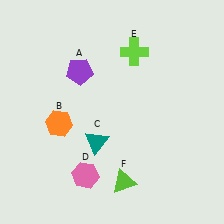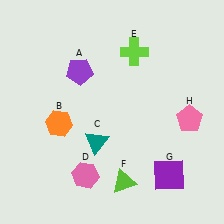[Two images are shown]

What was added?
A purple square (G), a pink pentagon (H) were added in Image 2.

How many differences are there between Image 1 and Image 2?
There are 2 differences between the two images.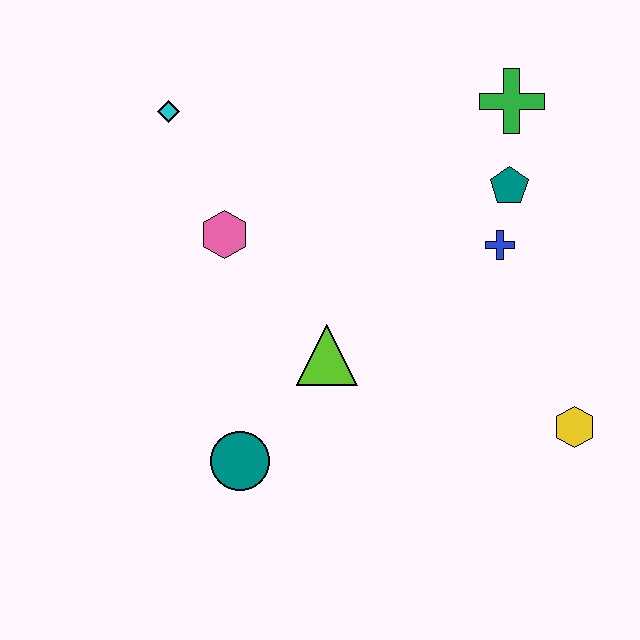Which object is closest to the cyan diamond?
The pink hexagon is closest to the cyan diamond.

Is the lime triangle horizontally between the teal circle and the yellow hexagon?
Yes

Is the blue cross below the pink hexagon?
Yes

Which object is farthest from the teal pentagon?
The teal circle is farthest from the teal pentagon.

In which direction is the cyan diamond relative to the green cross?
The cyan diamond is to the left of the green cross.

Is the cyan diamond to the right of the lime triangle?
No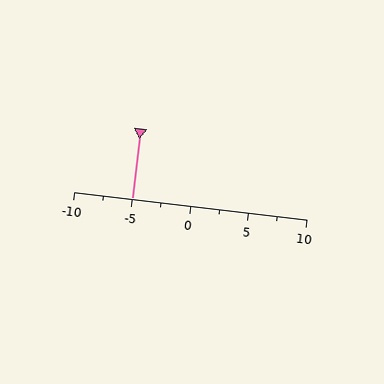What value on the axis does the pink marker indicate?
The marker indicates approximately -5.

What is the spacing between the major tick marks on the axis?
The major ticks are spaced 5 apart.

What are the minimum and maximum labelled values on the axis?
The axis runs from -10 to 10.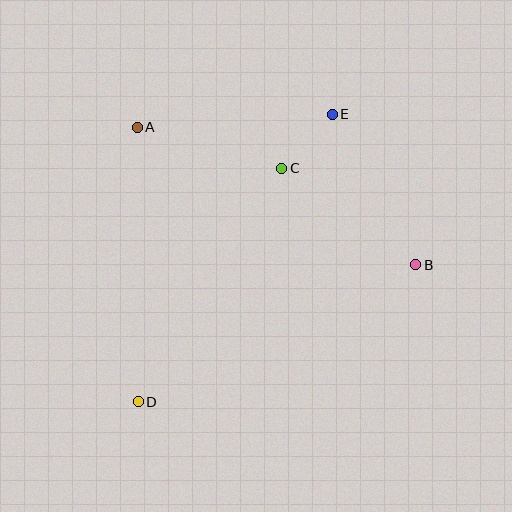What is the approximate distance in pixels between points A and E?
The distance between A and E is approximately 195 pixels.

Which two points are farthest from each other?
Points D and E are farthest from each other.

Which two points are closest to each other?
Points C and E are closest to each other.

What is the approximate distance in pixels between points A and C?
The distance between A and C is approximately 150 pixels.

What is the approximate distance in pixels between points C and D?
The distance between C and D is approximately 274 pixels.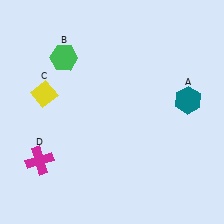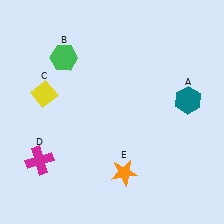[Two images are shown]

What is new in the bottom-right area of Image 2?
An orange star (E) was added in the bottom-right area of Image 2.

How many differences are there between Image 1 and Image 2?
There is 1 difference between the two images.